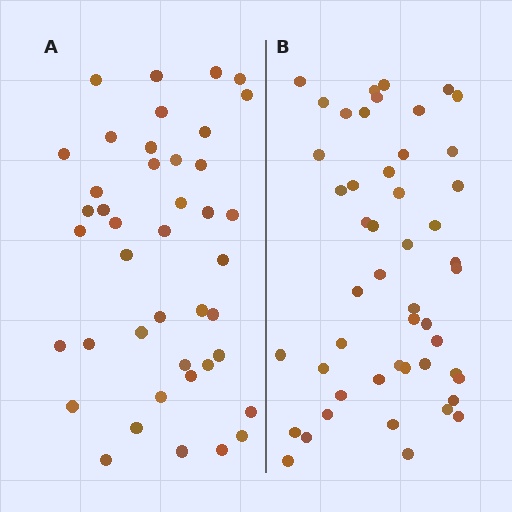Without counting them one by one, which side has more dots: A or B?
Region B (the right region) has more dots.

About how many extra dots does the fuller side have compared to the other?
Region B has roughly 8 or so more dots than region A.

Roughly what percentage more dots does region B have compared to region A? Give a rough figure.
About 15% more.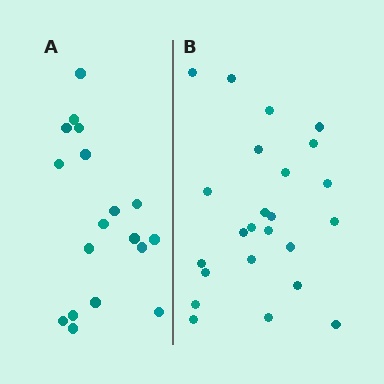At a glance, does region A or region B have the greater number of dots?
Region B (the right region) has more dots.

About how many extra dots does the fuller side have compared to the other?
Region B has about 6 more dots than region A.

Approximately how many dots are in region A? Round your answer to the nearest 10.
About 20 dots. (The exact count is 18, which rounds to 20.)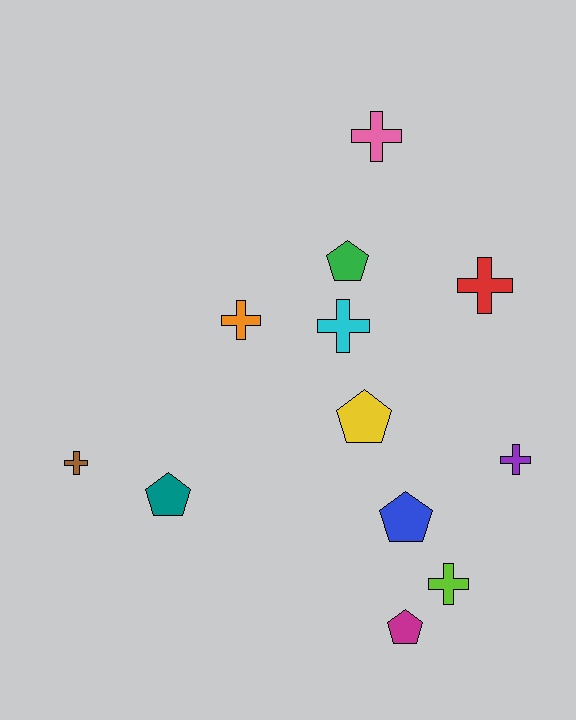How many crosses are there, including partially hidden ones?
There are 7 crosses.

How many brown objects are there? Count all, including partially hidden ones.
There is 1 brown object.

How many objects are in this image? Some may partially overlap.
There are 12 objects.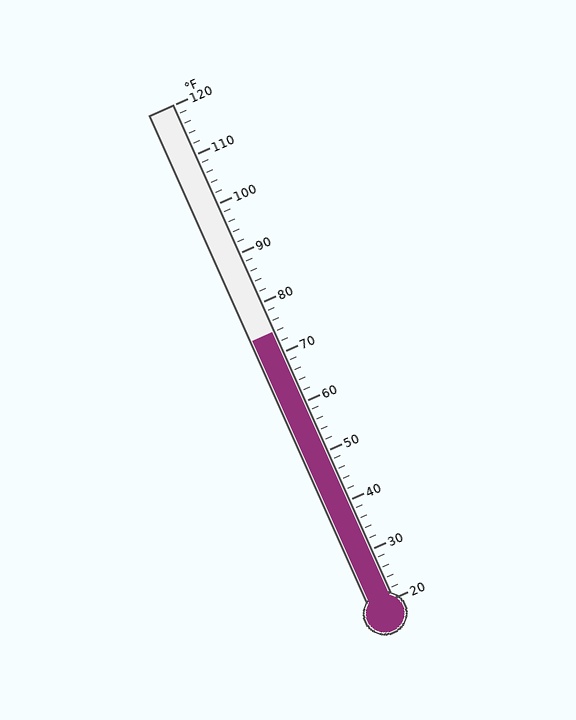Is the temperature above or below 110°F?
The temperature is below 110°F.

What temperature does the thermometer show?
The thermometer shows approximately 74°F.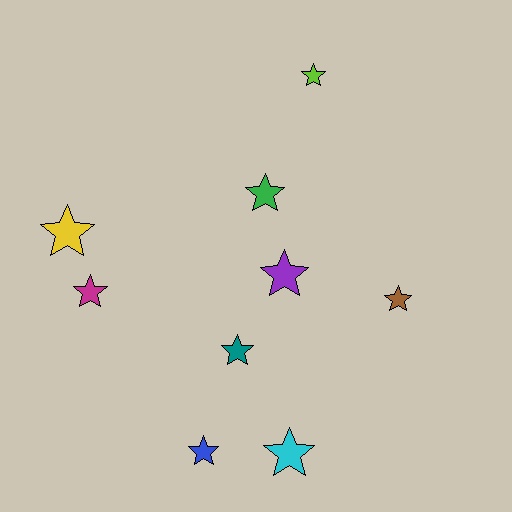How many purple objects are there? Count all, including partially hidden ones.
There is 1 purple object.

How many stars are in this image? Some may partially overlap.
There are 9 stars.